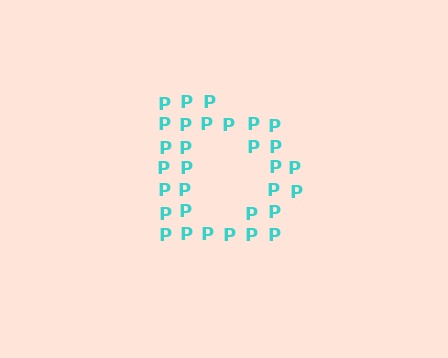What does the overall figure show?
The overall figure shows the letter D.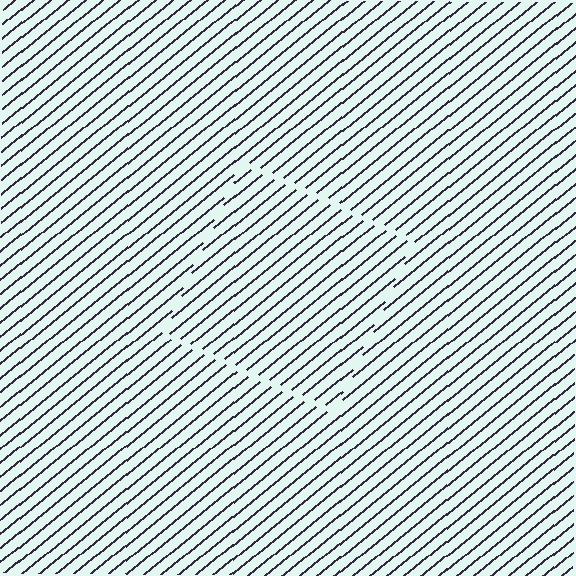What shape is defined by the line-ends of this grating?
An illusory square. The interior of the shape contains the same grating, shifted by half a period — the contour is defined by the phase discontinuity where line-ends from the inner and outer gratings abut.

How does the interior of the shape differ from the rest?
The interior of the shape contains the same grating, shifted by half a period — the contour is defined by the phase discontinuity where line-ends from the inner and outer gratings abut.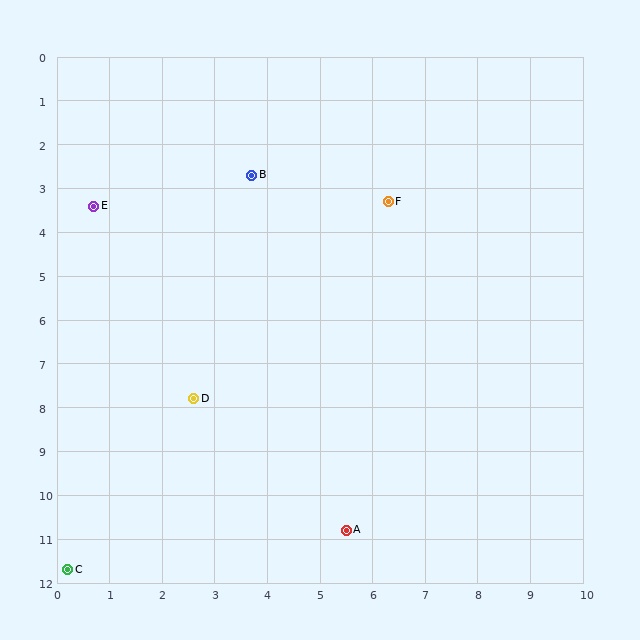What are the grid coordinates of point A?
Point A is at approximately (5.5, 10.8).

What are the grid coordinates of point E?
Point E is at approximately (0.7, 3.4).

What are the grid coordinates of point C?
Point C is at approximately (0.2, 11.7).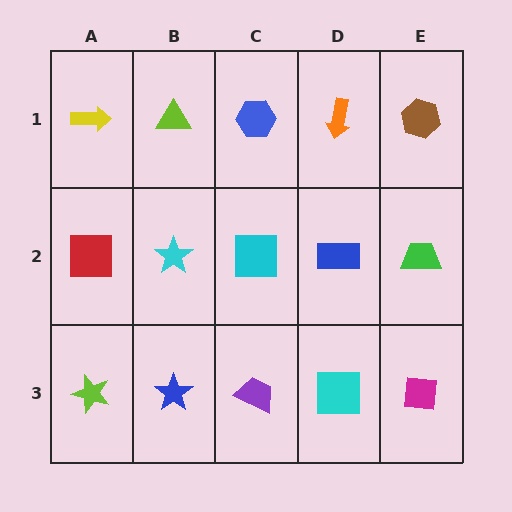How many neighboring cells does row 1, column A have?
2.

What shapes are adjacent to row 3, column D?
A blue rectangle (row 2, column D), a purple trapezoid (row 3, column C), a magenta square (row 3, column E).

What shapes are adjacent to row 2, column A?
A yellow arrow (row 1, column A), a lime star (row 3, column A), a cyan star (row 2, column B).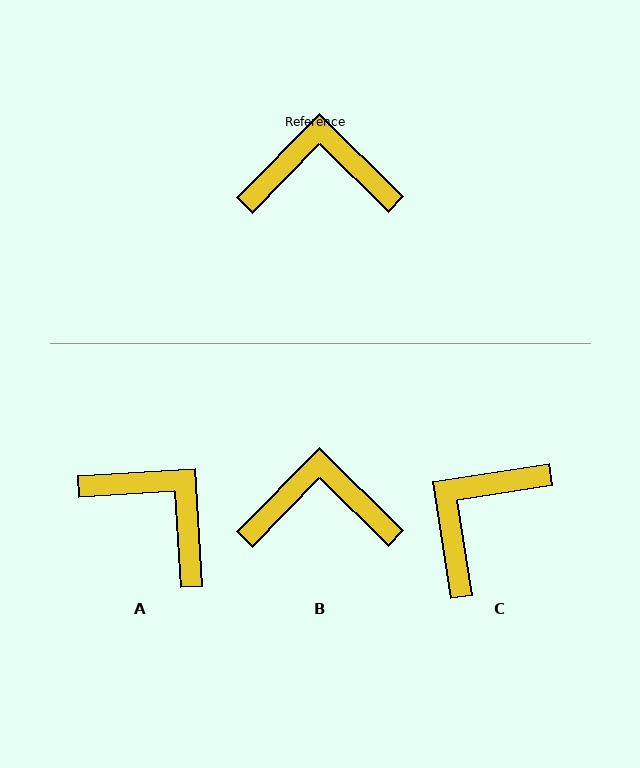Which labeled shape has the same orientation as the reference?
B.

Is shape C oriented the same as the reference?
No, it is off by about 54 degrees.